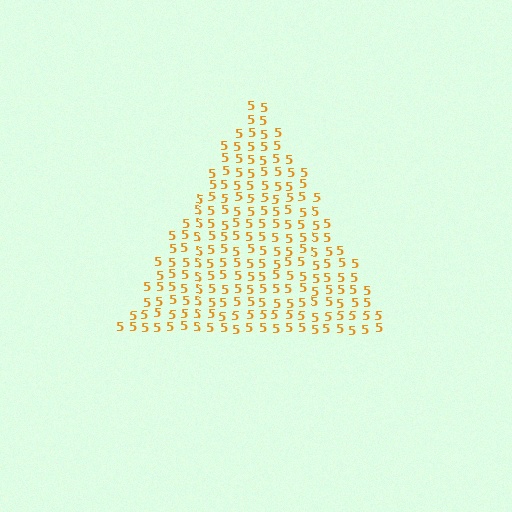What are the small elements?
The small elements are digit 5's.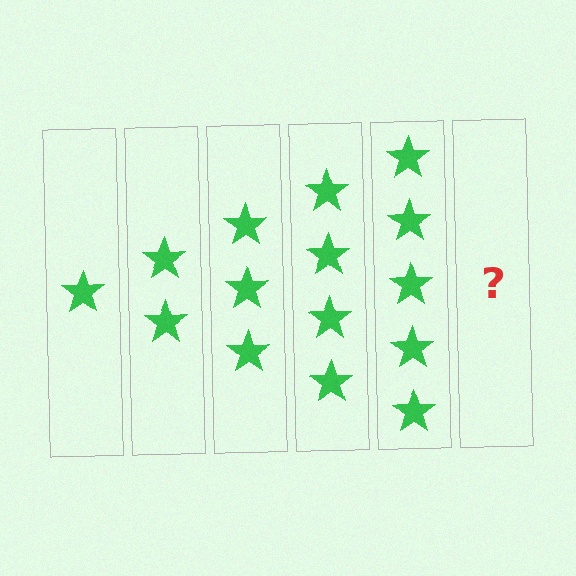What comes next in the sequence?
The next element should be 6 stars.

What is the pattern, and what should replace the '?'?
The pattern is that each step adds one more star. The '?' should be 6 stars.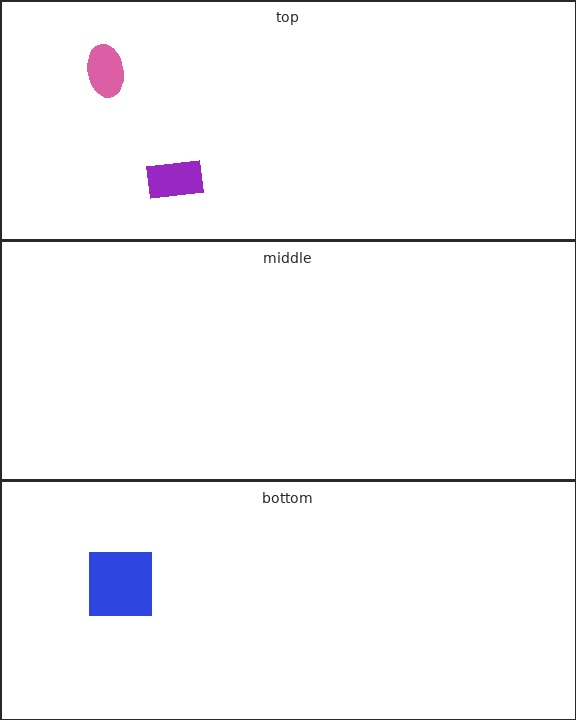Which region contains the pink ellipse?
The top region.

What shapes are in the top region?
The pink ellipse, the purple rectangle.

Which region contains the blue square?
The bottom region.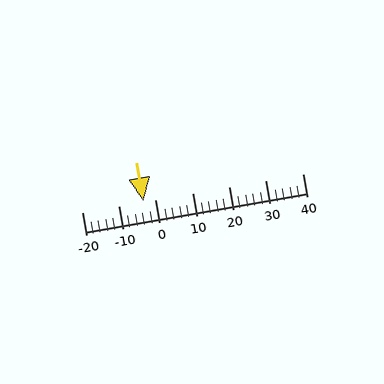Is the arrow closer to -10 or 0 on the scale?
The arrow is closer to 0.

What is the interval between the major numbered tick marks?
The major tick marks are spaced 10 units apart.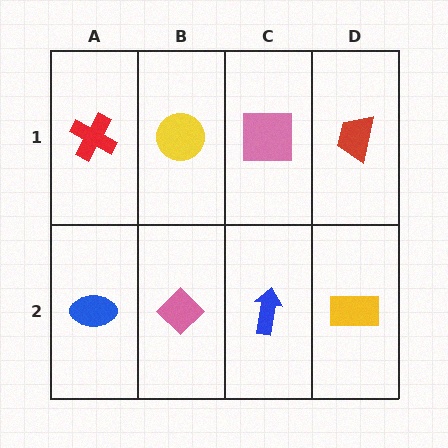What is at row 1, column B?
A yellow circle.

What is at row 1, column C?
A pink square.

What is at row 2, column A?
A blue ellipse.